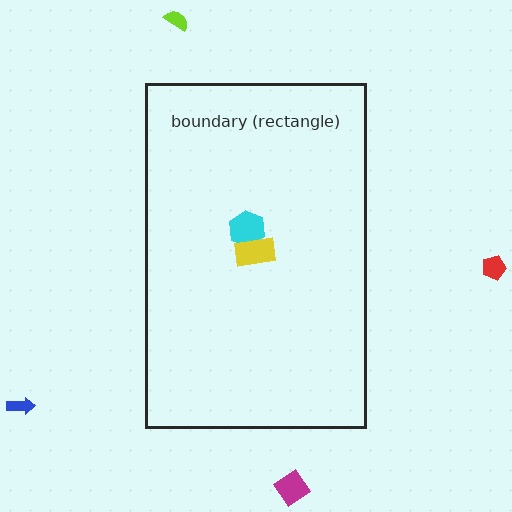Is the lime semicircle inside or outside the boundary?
Outside.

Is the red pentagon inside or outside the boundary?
Outside.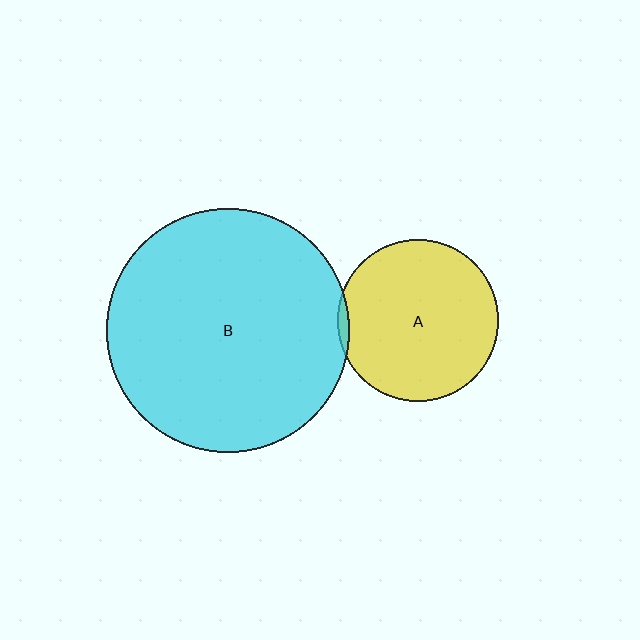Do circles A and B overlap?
Yes.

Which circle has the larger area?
Circle B (cyan).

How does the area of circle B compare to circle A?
Approximately 2.3 times.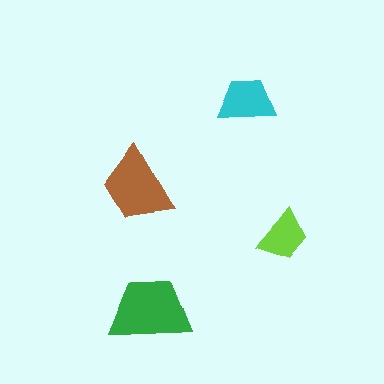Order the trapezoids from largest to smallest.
the green one, the brown one, the cyan one, the lime one.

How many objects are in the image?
There are 4 objects in the image.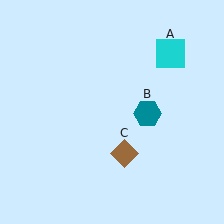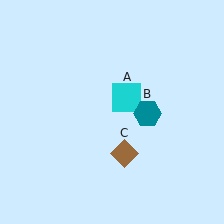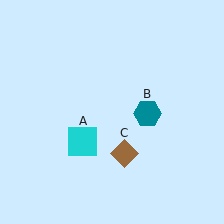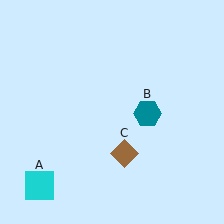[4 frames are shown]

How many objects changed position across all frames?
1 object changed position: cyan square (object A).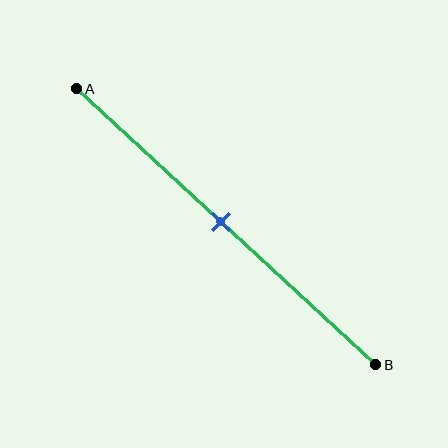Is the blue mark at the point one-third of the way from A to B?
No, the mark is at about 50% from A, not at the 33% one-third point.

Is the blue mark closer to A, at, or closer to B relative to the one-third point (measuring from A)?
The blue mark is closer to point B than the one-third point of segment AB.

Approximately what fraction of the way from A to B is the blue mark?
The blue mark is approximately 50% of the way from A to B.